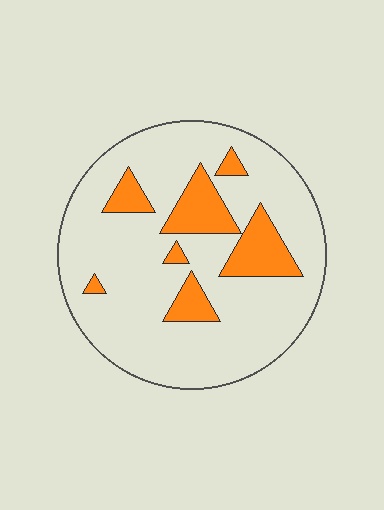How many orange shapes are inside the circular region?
7.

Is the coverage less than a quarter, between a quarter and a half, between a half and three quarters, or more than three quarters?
Less than a quarter.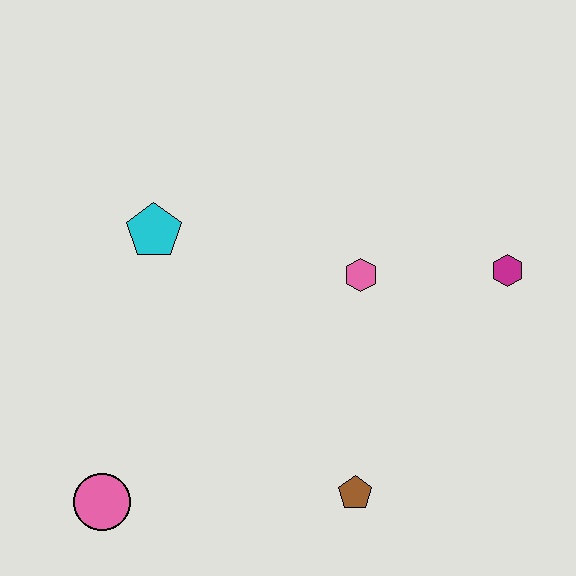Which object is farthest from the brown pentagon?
The cyan pentagon is farthest from the brown pentagon.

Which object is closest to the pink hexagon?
The magenta hexagon is closest to the pink hexagon.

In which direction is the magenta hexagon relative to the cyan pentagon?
The magenta hexagon is to the right of the cyan pentagon.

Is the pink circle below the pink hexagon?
Yes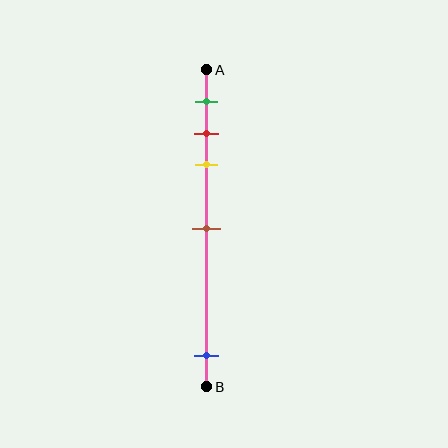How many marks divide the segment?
There are 5 marks dividing the segment.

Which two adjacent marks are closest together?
The red and yellow marks are the closest adjacent pair.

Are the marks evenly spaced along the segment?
No, the marks are not evenly spaced.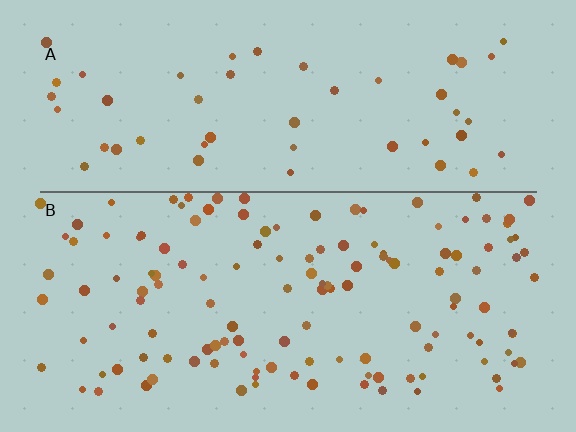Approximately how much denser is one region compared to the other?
Approximately 2.5× — region B over region A.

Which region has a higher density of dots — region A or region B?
B (the bottom).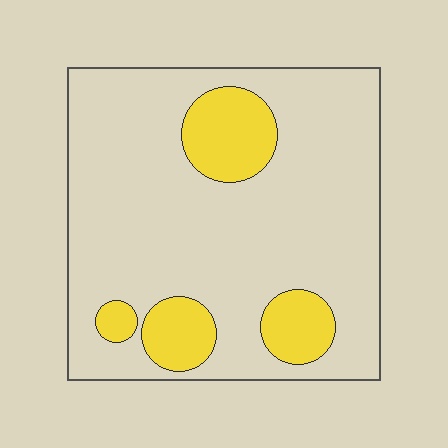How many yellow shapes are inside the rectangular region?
4.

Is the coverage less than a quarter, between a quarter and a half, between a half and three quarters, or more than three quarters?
Less than a quarter.